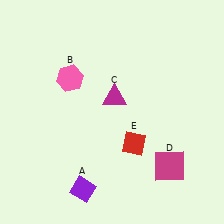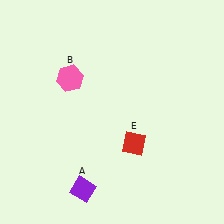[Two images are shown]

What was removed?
The magenta triangle (C), the magenta square (D) were removed in Image 2.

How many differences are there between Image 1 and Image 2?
There are 2 differences between the two images.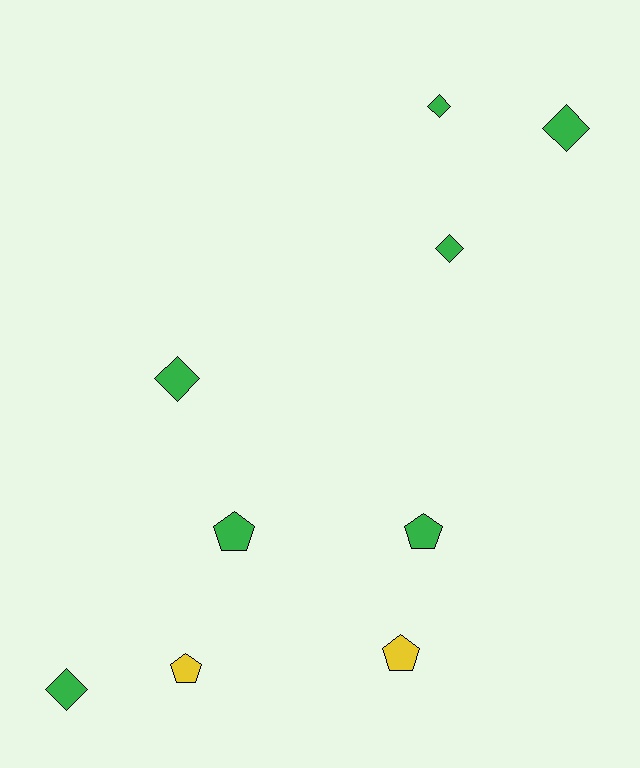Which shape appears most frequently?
Diamond, with 5 objects.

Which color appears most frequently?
Green, with 7 objects.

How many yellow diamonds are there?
There are no yellow diamonds.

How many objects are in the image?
There are 9 objects.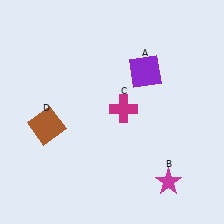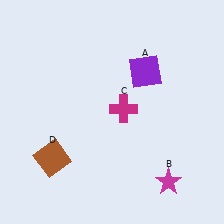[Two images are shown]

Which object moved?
The brown square (D) moved down.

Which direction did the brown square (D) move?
The brown square (D) moved down.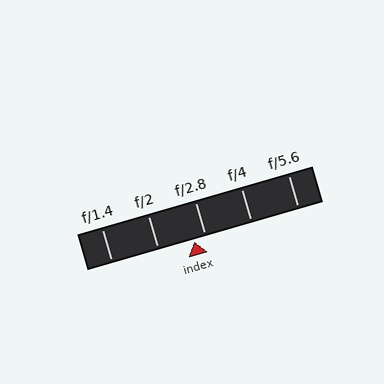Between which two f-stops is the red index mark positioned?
The index mark is between f/2 and f/2.8.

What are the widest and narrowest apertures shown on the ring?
The widest aperture shown is f/1.4 and the narrowest is f/5.6.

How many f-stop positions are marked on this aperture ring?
There are 5 f-stop positions marked.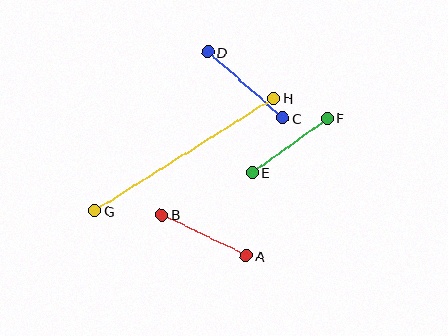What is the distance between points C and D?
The distance is approximately 100 pixels.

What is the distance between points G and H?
The distance is approximately 211 pixels.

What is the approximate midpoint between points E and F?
The midpoint is at approximately (290, 145) pixels.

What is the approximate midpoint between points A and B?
The midpoint is at approximately (204, 235) pixels.